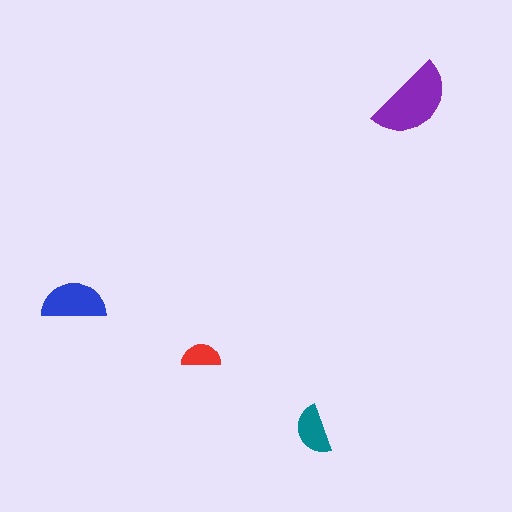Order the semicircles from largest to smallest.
the purple one, the blue one, the teal one, the red one.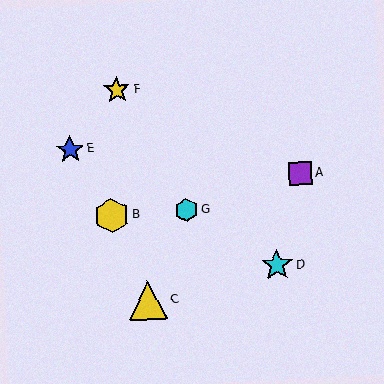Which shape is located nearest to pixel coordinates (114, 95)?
The yellow star (labeled F) at (117, 90) is nearest to that location.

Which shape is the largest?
The yellow triangle (labeled C) is the largest.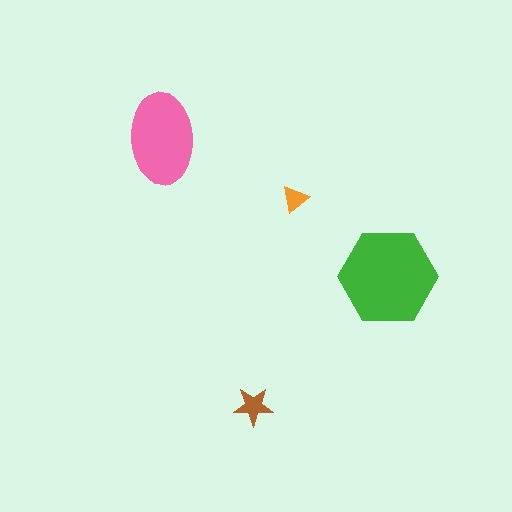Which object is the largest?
The green hexagon.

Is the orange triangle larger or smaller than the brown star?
Smaller.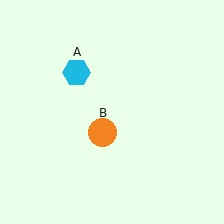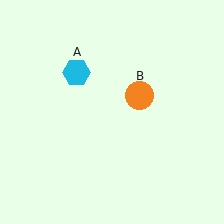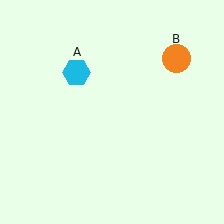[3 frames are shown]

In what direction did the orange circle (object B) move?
The orange circle (object B) moved up and to the right.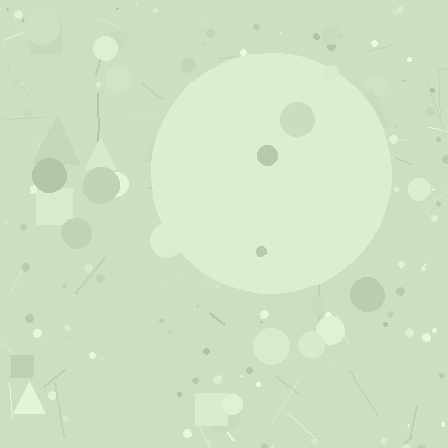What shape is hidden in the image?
A circle is hidden in the image.